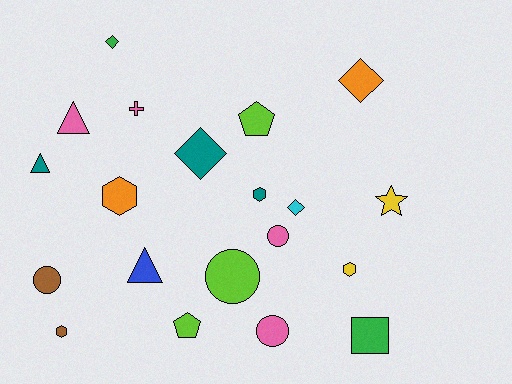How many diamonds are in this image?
There are 4 diamonds.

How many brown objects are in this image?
There are 2 brown objects.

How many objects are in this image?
There are 20 objects.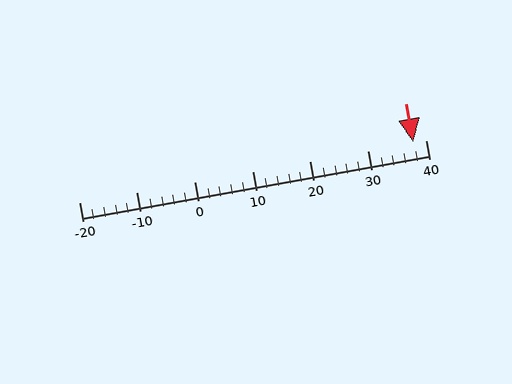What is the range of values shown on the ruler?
The ruler shows values from -20 to 40.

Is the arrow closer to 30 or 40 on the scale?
The arrow is closer to 40.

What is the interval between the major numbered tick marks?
The major tick marks are spaced 10 units apart.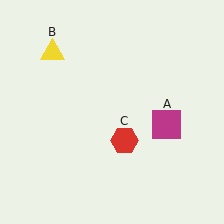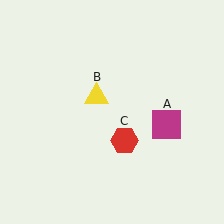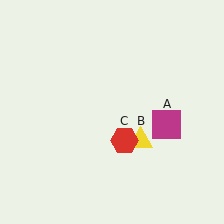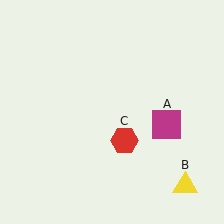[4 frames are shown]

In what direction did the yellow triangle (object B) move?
The yellow triangle (object B) moved down and to the right.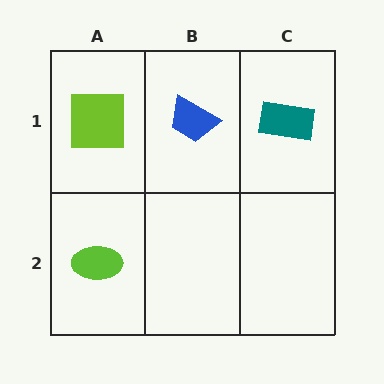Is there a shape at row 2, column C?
No, that cell is empty.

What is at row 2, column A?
A lime ellipse.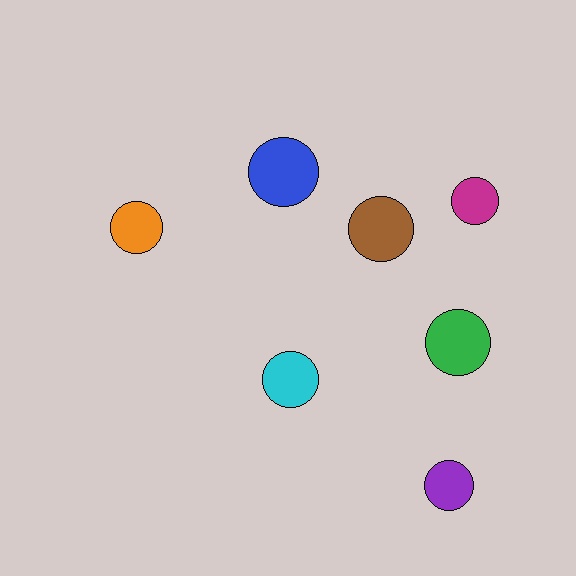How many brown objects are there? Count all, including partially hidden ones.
There is 1 brown object.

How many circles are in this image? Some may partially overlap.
There are 7 circles.